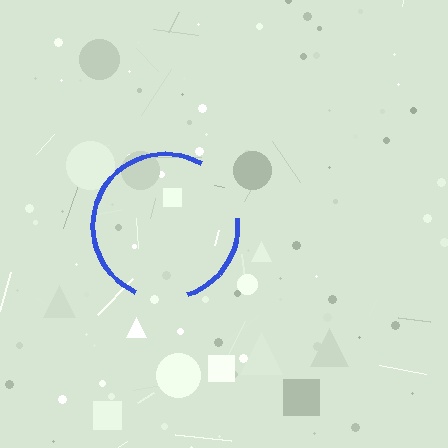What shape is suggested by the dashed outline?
The dashed outline suggests a circle.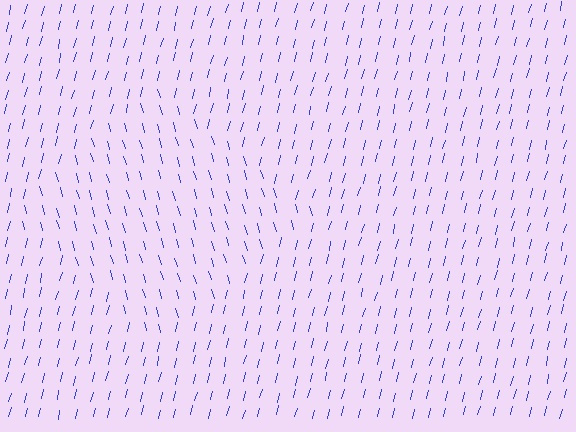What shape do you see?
I see a diamond.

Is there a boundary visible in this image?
Yes, there is a texture boundary formed by a change in line orientation.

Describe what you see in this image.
The image is filled with small blue line segments. A diamond region in the image has lines oriented differently from the surrounding lines, creating a visible texture boundary.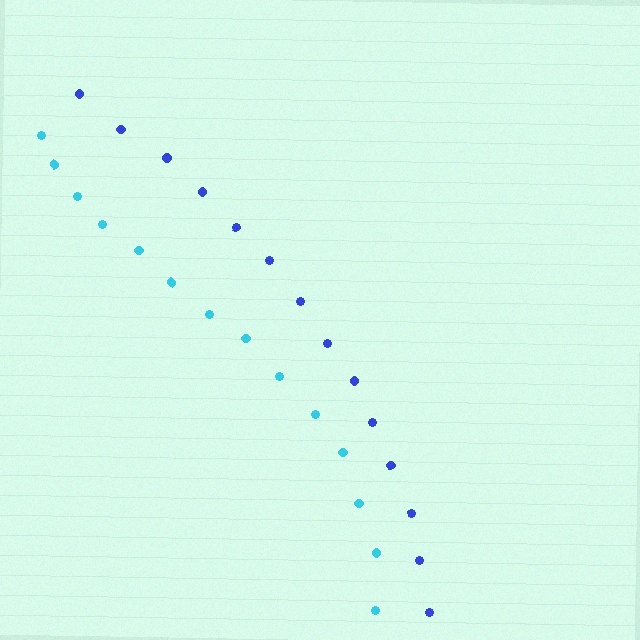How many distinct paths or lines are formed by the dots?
There are 2 distinct paths.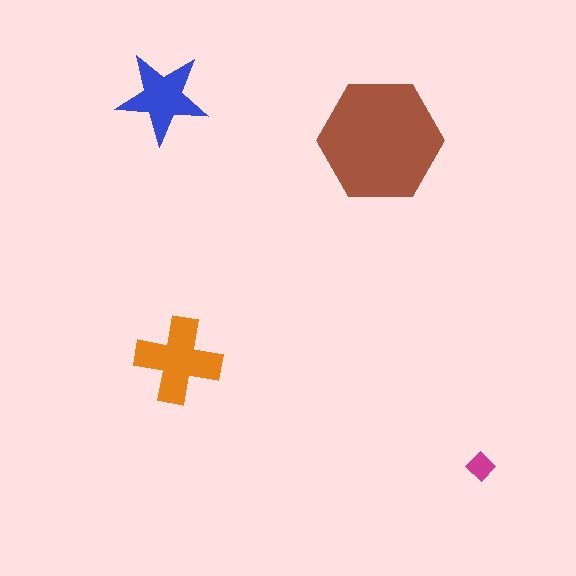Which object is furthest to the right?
The magenta diamond is rightmost.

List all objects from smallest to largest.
The magenta diamond, the blue star, the orange cross, the brown hexagon.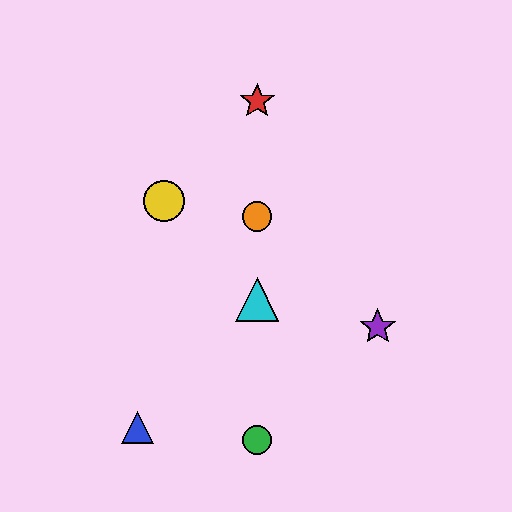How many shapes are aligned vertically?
4 shapes (the red star, the green circle, the orange circle, the cyan triangle) are aligned vertically.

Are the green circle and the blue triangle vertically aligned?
No, the green circle is at x≈257 and the blue triangle is at x≈137.